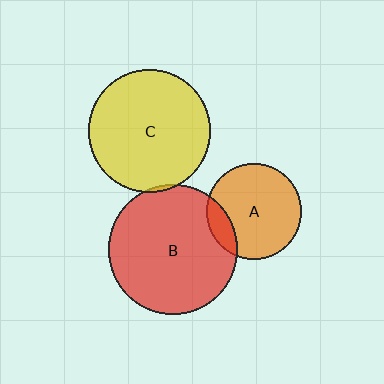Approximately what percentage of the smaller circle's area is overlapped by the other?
Approximately 5%.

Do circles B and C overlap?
Yes.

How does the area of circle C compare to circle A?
Approximately 1.7 times.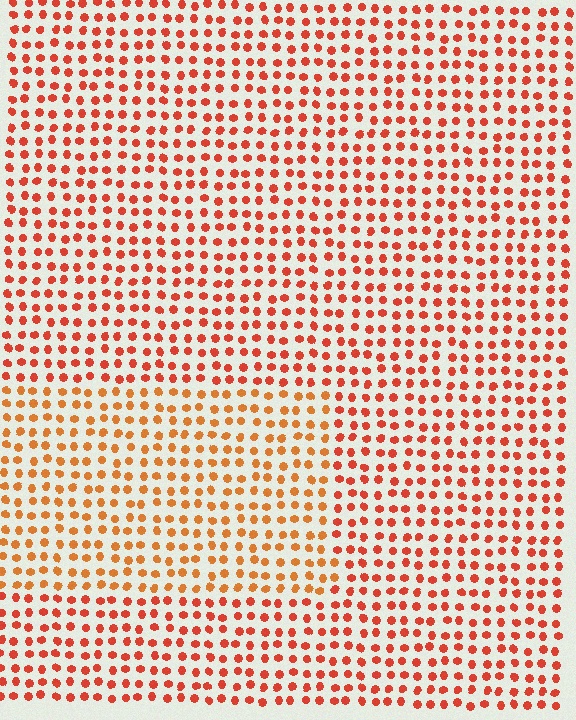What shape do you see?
I see a rectangle.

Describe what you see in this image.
The image is filled with small red elements in a uniform arrangement. A rectangle-shaped region is visible where the elements are tinted to a slightly different hue, forming a subtle color boundary.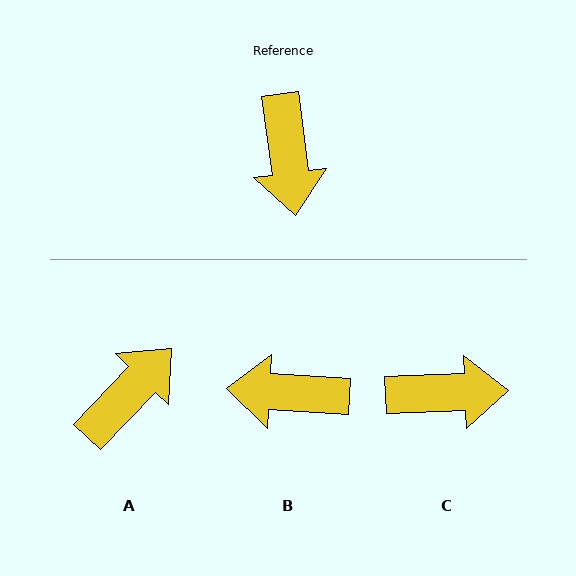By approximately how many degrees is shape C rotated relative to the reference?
Approximately 85 degrees counter-clockwise.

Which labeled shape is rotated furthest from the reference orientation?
A, about 129 degrees away.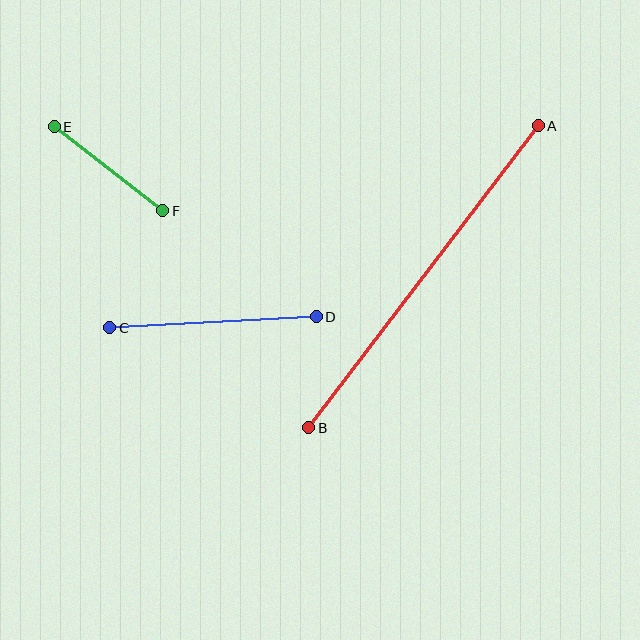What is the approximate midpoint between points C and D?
The midpoint is at approximately (213, 322) pixels.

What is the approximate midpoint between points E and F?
The midpoint is at approximately (108, 169) pixels.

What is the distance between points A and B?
The distance is approximately 379 pixels.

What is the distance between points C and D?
The distance is approximately 207 pixels.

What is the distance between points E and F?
The distance is approximately 137 pixels.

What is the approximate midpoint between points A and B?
The midpoint is at approximately (424, 277) pixels.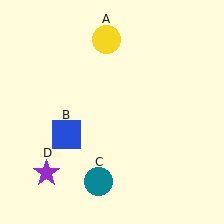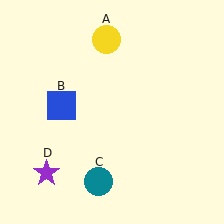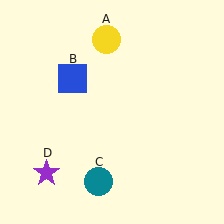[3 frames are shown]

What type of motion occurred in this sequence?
The blue square (object B) rotated clockwise around the center of the scene.